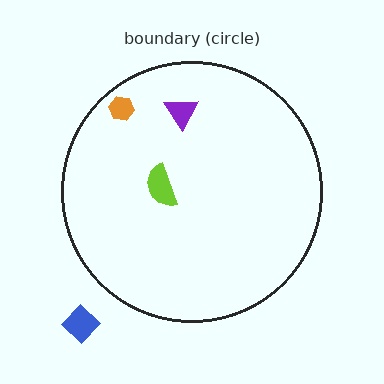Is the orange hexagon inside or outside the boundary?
Inside.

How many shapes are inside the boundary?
3 inside, 1 outside.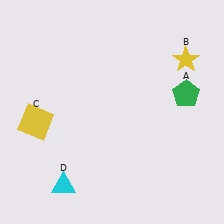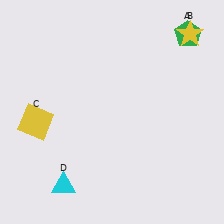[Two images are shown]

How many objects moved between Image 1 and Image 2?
2 objects moved between the two images.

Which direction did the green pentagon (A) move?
The green pentagon (A) moved up.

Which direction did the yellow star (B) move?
The yellow star (B) moved up.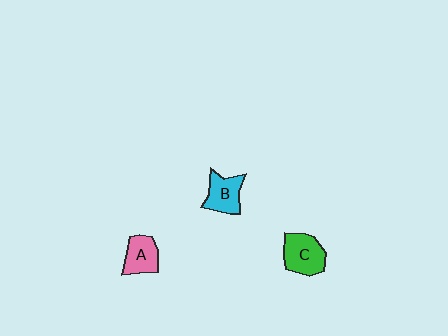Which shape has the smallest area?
Shape A (pink).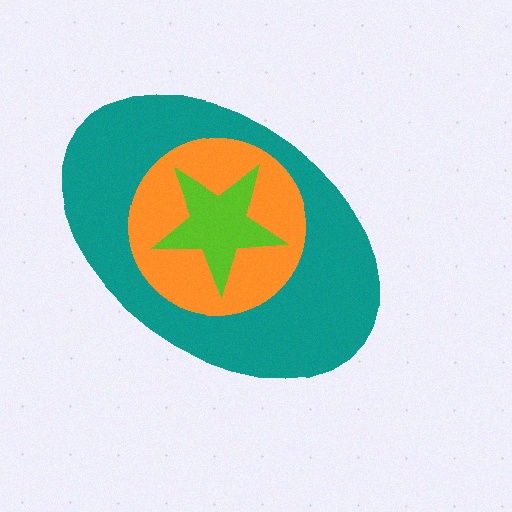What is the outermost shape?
The teal ellipse.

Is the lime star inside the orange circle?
Yes.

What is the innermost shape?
The lime star.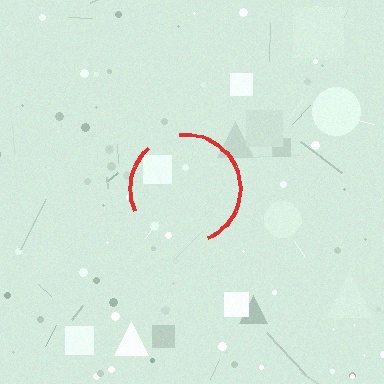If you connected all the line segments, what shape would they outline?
They would outline a circle.